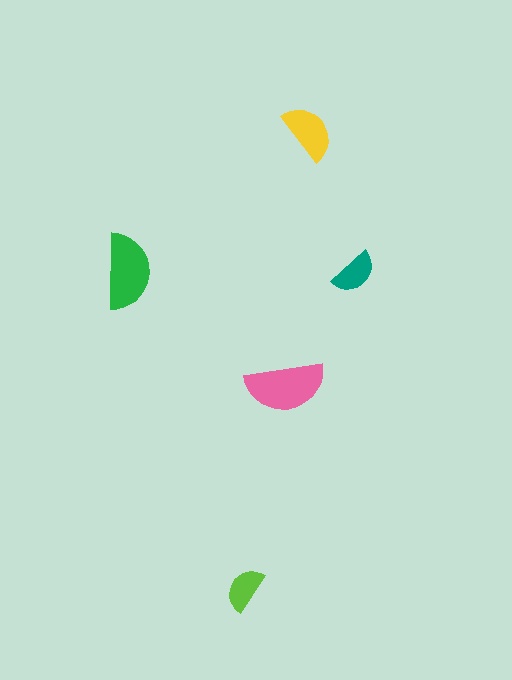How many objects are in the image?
There are 5 objects in the image.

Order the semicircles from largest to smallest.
the pink one, the green one, the yellow one, the teal one, the lime one.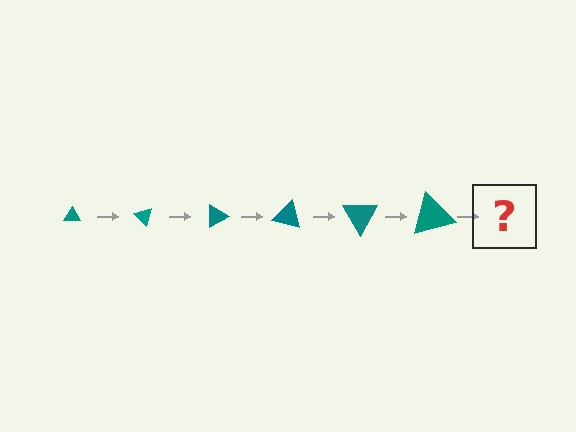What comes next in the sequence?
The next element should be a triangle, larger than the previous one and rotated 270 degrees from the start.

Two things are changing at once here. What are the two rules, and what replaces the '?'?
The two rules are that the triangle grows larger each step and it rotates 45 degrees each step. The '?' should be a triangle, larger than the previous one and rotated 270 degrees from the start.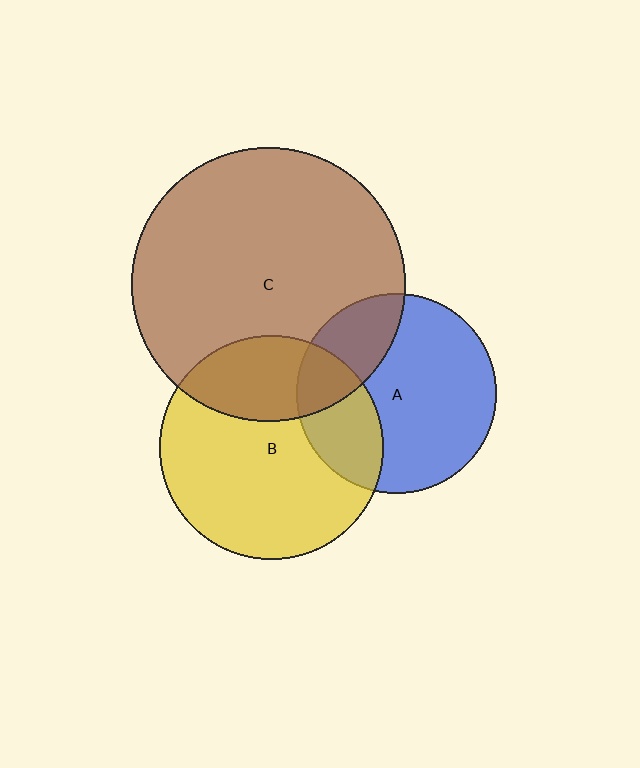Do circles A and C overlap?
Yes.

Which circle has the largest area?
Circle C (brown).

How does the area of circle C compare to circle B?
Approximately 1.5 times.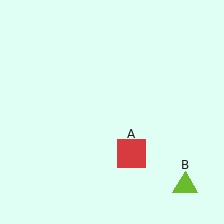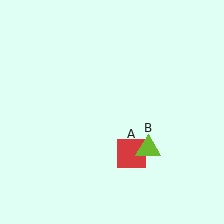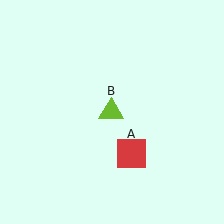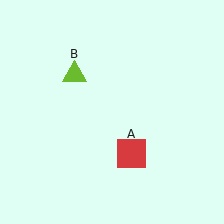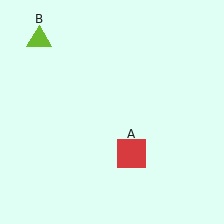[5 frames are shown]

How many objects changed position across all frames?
1 object changed position: lime triangle (object B).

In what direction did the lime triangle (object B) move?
The lime triangle (object B) moved up and to the left.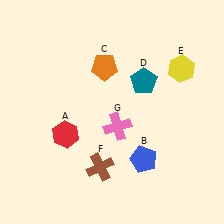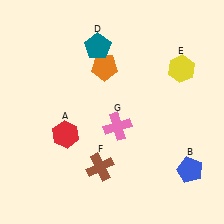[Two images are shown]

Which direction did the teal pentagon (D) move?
The teal pentagon (D) moved left.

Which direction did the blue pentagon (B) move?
The blue pentagon (B) moved right.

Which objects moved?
The objects that moved are: the blue pentagon (B), the teal pentagon (D).